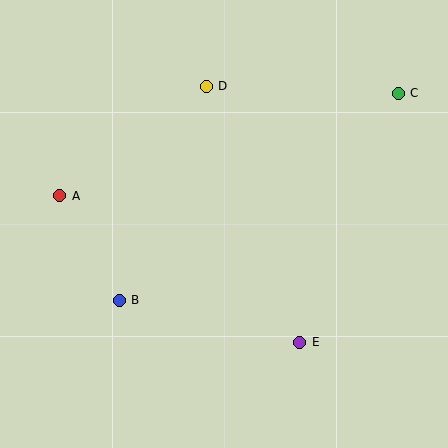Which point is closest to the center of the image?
Point B at (119, 300) is closest to the center.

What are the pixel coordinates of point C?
Point C is at (398, 93).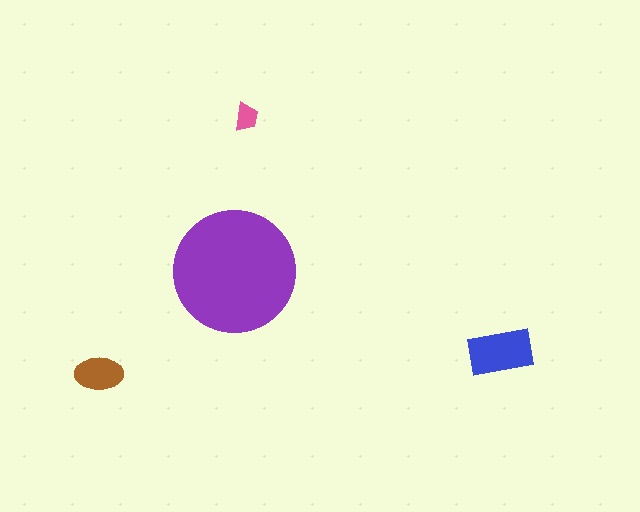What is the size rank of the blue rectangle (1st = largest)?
2nd.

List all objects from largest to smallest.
The purple circle, the blue rectangle, the brown ellipse, the pink trapezoid.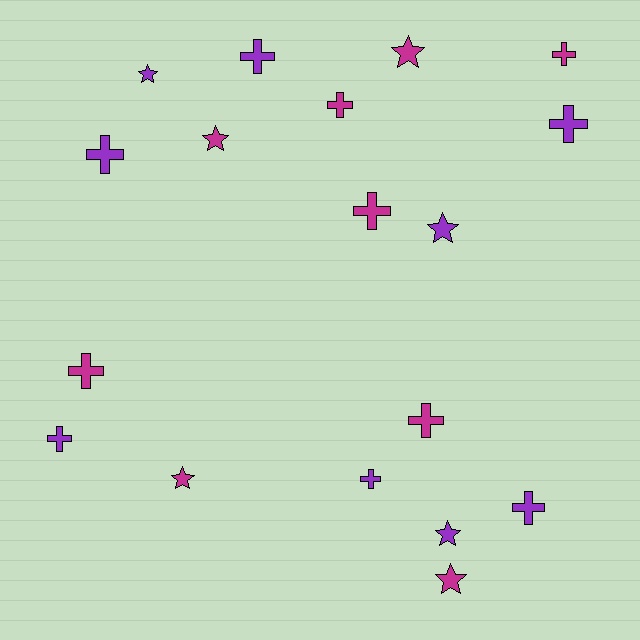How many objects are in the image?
There are 18 objects.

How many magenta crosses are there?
There are 5 magenta crosses.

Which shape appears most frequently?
Cross, with 11 objects.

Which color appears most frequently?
Magenta, with 9 objects.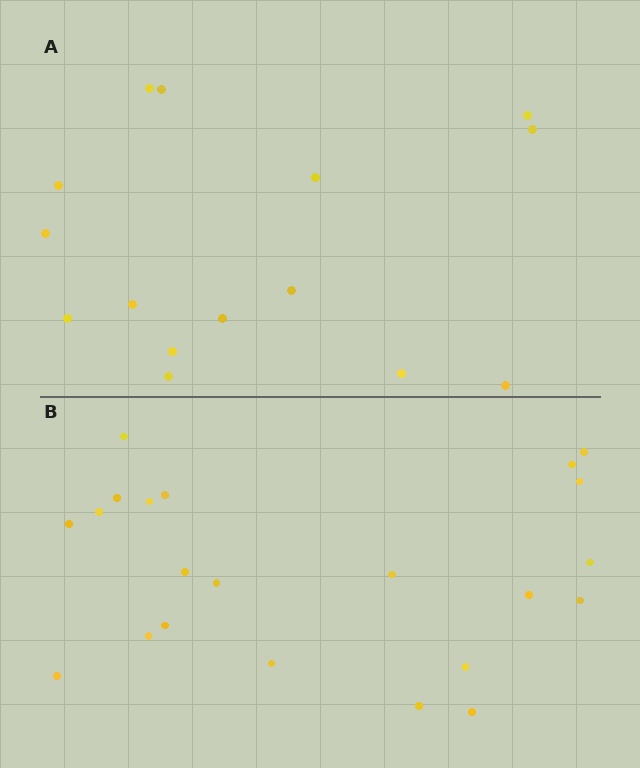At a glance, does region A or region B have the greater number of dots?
Region B (the bottom region) has more dots.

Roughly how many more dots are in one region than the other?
Region B has roughly 8 or so more dots than region A.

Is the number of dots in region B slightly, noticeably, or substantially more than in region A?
Region B has substantially more. The ratio is roughly 1.5 to 1.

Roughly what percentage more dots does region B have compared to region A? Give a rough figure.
About 45% more.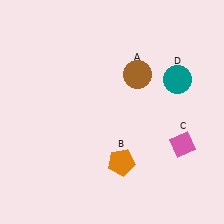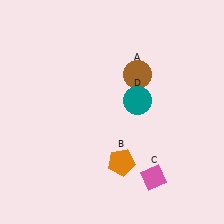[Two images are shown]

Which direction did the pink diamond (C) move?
The pink diamond (C) moved down.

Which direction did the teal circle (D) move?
The teal circle (D) moved left.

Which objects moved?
The objects that moved are: the pink diamond (C), the teal circle (D).